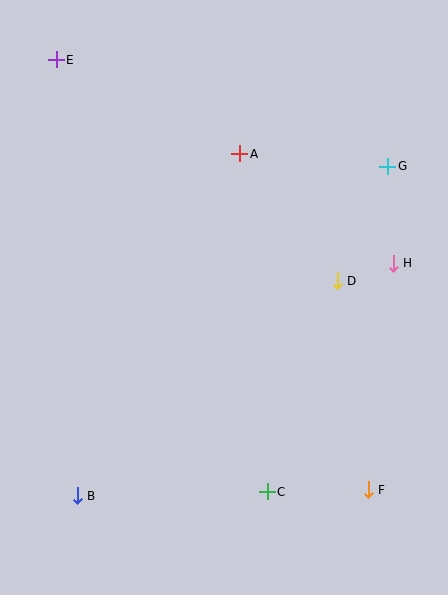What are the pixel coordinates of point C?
Point C is at (267, 492).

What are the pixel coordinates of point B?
Point B is at (77, 496).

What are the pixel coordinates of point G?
Point G is at (388, 166).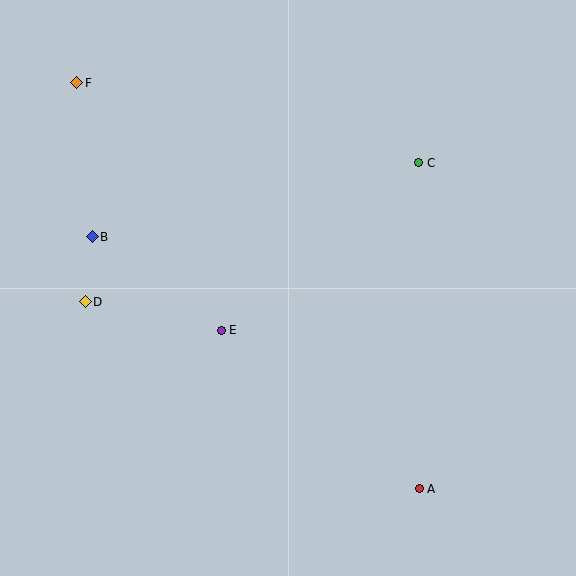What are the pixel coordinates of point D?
Point D is at (85, 302).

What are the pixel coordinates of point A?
Point A is at (419, 489).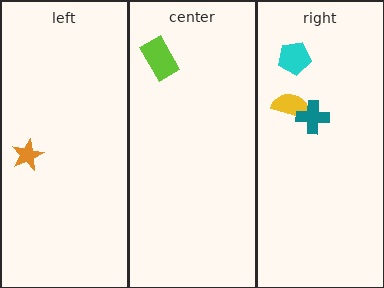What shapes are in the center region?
The lime rectangle.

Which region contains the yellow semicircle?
The right region.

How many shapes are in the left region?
1.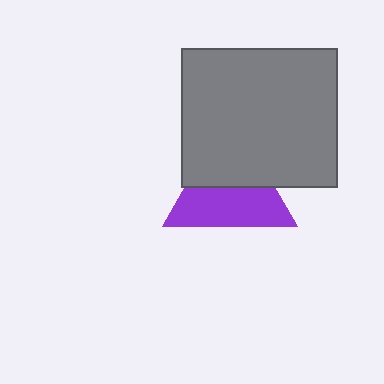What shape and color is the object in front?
The object in front is a gray rectangle.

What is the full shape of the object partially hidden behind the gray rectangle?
The partially hidden object is a purple triangle.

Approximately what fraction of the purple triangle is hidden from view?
Roughly 44% of the purple triangle is hidden behind the gray rectangle.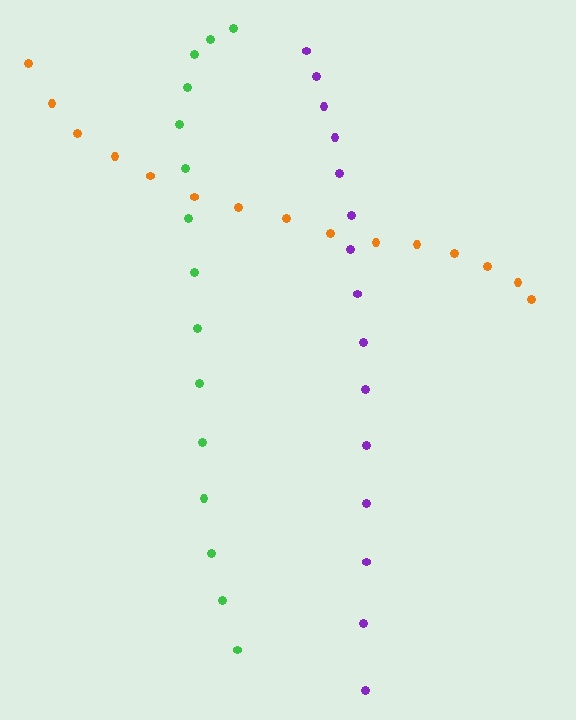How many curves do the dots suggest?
There are 3 distinct paths.